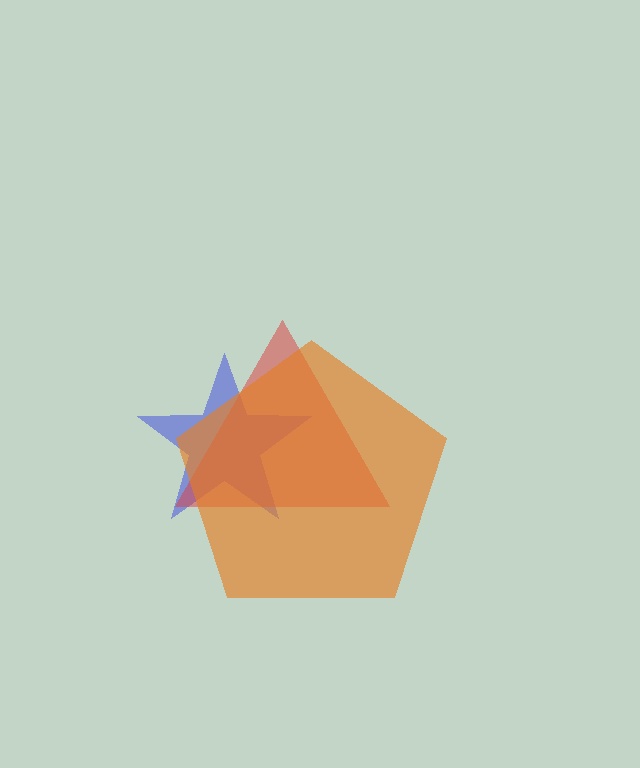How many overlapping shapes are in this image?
There are 3 overlapping shapes in the image.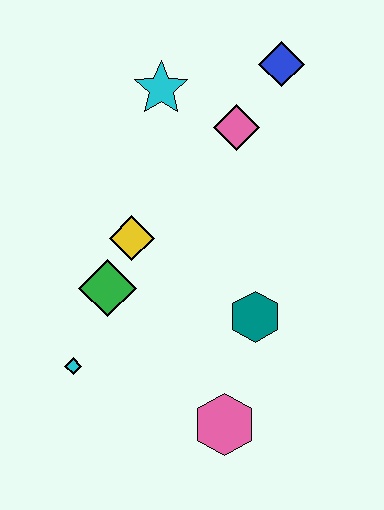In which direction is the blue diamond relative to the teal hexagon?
The blue diamond is above the teal hexagon.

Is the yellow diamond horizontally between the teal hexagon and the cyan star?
No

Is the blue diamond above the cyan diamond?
Yes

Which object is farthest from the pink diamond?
The pink hexagon is farthest from the pink diamond.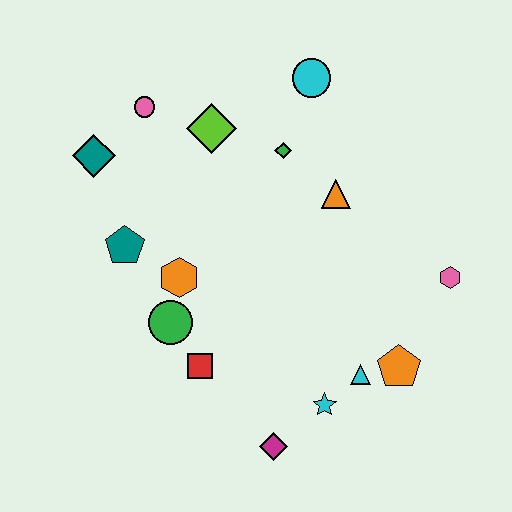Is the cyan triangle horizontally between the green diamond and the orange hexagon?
No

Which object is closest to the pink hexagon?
The orange pentagon is closest to the pink hexagon.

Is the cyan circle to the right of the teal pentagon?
Yes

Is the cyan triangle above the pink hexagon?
No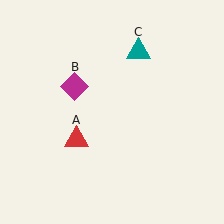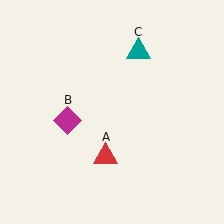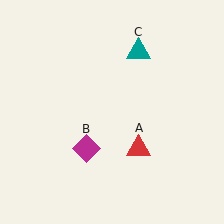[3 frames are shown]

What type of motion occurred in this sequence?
The red triangle (object A), magenta diamond (object B) rotated counterclockwise around the center of the scene.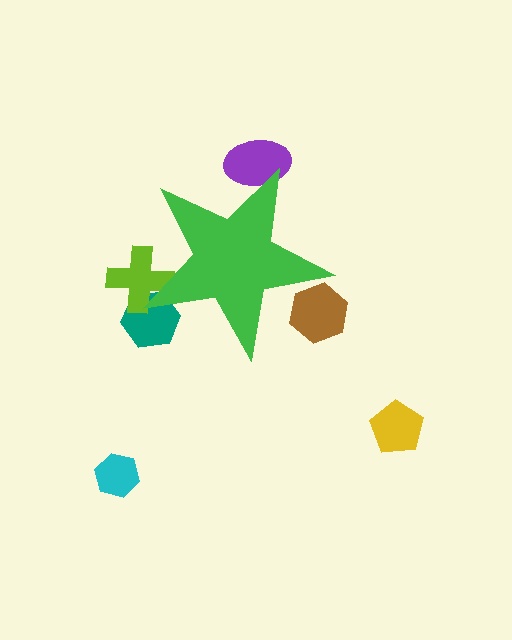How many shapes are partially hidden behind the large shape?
4 shapes are partially hidden.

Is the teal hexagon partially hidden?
Yes, the teal hexagon is partially hidden behind the green star.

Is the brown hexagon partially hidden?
Yes, the brown hexagon is partially hidden behind the green star.